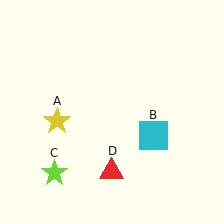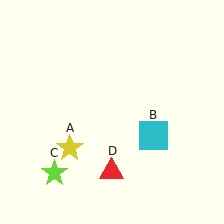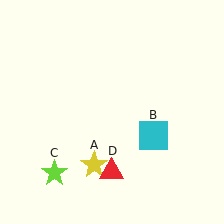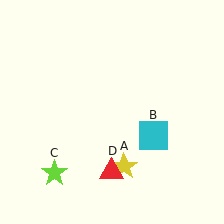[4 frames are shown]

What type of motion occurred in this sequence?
The yellow star (object A) rotated counterclockwise around the center of the scene.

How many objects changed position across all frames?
1 object changed position: yellow star (object A).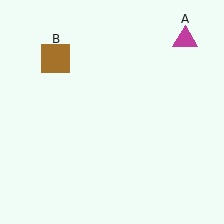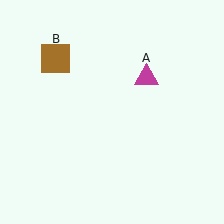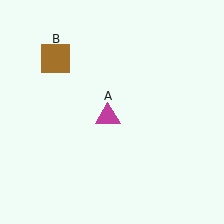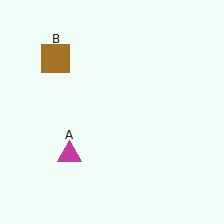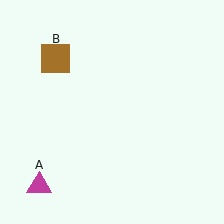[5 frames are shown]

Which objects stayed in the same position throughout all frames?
Brown square (object B) remained stationary.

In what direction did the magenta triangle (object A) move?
The magenta triangle (object A) moved down and to the left.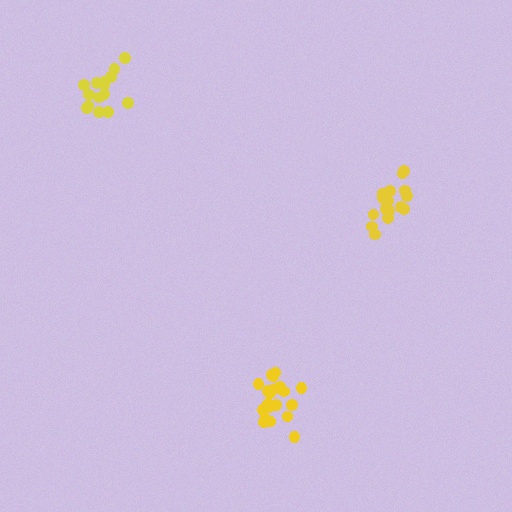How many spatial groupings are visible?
There are 3 spatial groupings.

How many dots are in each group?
Group 1: 17 dots, Group 2: 20 dots, Group 3: 15 dots (52 total).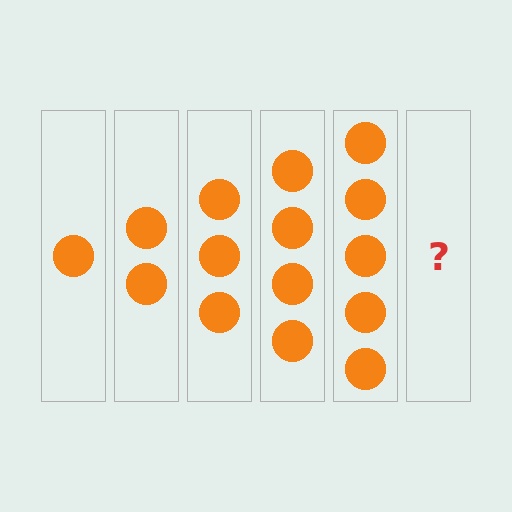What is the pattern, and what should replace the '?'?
The pattern is that each step adds one more circle. The '?' should be 6 circles.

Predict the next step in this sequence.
The next step is 6 circles.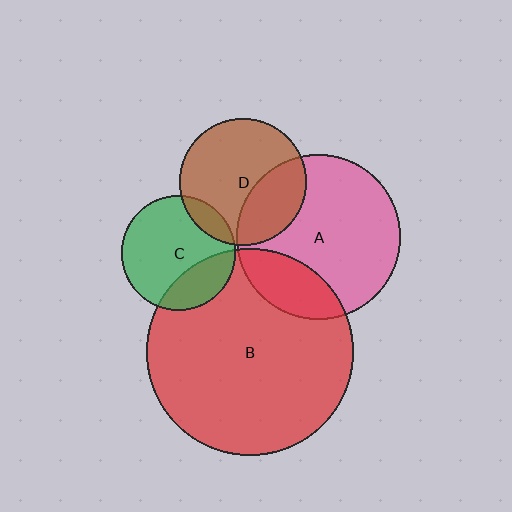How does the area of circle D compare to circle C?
Approximately 1.2 times.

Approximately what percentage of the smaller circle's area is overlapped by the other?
Approximately 30%.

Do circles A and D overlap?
Yes.